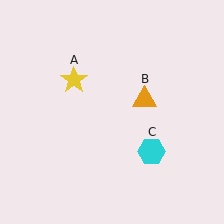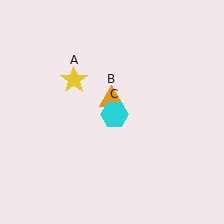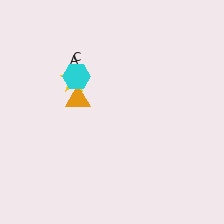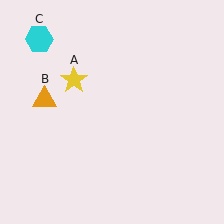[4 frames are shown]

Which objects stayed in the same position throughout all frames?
Yellow star (object A) remained stationary.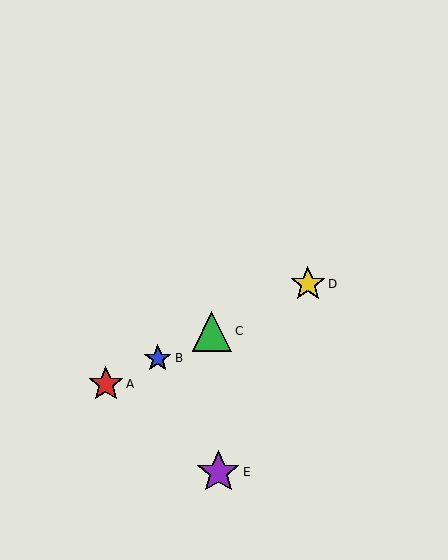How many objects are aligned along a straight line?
4 objects (A, B, C, D) are aligned along a straight line.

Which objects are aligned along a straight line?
Objects A, B, C, D are aligned along a straight line.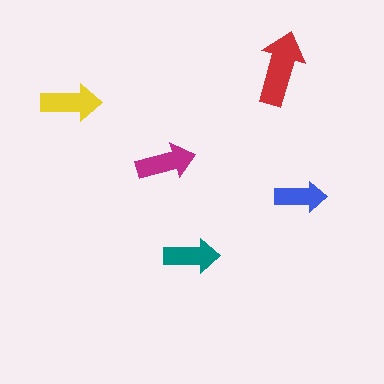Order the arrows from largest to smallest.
the red one, the yellow one, the magenta one, the teal one, the blue one.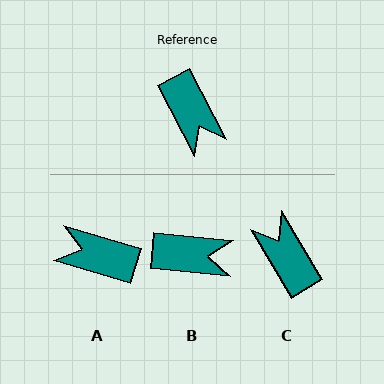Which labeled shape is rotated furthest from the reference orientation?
C, about 177 degrees away.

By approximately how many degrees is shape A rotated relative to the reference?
Approximately 134 degrees clockwise.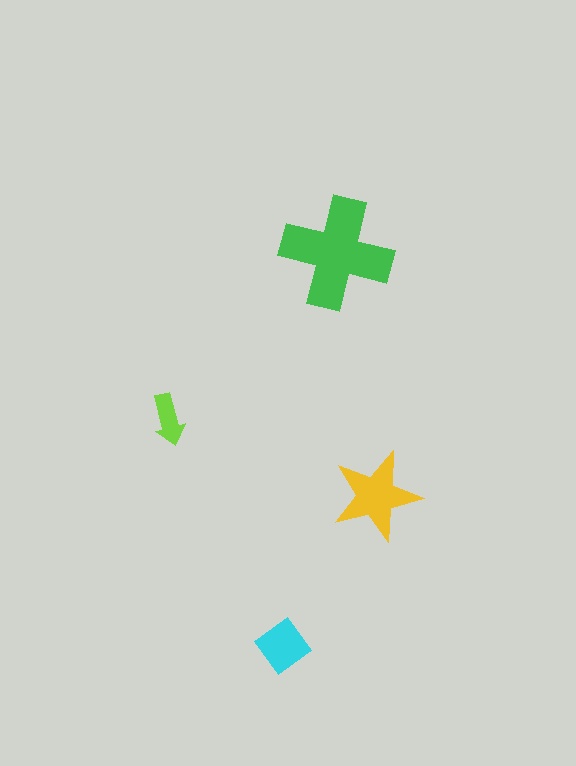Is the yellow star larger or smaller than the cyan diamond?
Larger.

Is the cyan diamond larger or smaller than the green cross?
Smaller.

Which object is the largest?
The green cross.